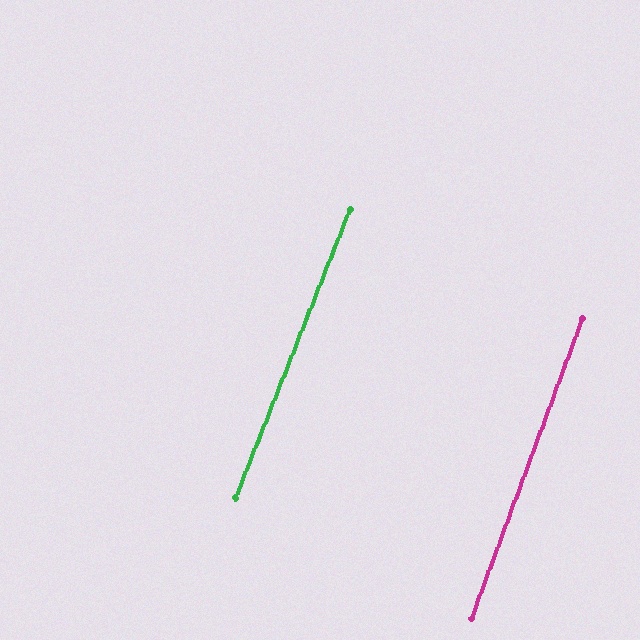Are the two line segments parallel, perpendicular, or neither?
Parallel — their directions differ by only 1.2°.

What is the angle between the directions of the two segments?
Approximately 1 degree.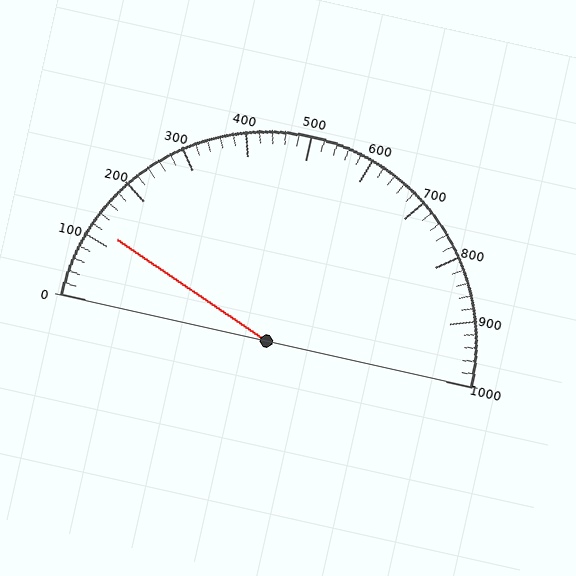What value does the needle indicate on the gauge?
The needle indicates approximately 120.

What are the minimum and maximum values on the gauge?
The gauge ranges from 0 to 1000.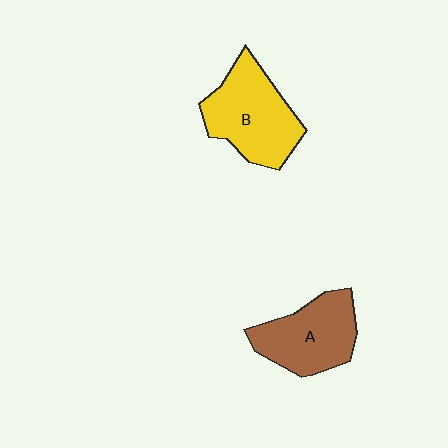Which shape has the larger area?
Shape B (yellow).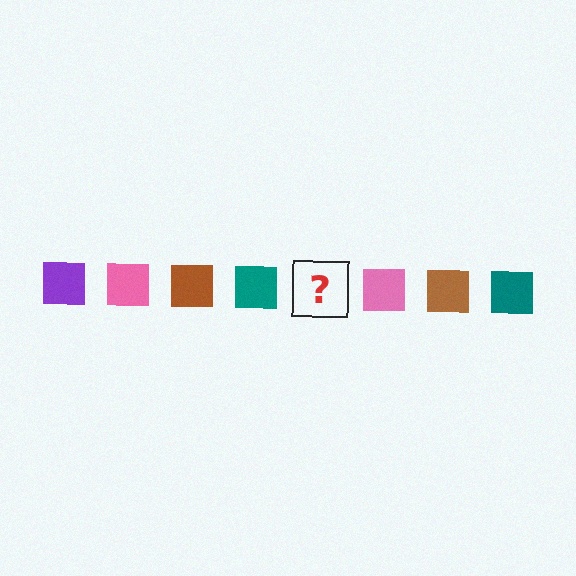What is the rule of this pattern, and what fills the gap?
The rule is that the pattern cycles through purple, pink, brown, teal squares. The gap should be filled with a purple square.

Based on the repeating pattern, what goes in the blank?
The blank should be a purple square.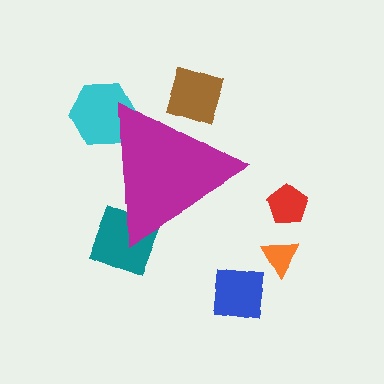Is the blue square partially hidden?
No, the blue square is fully visible.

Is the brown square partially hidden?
Yes, the brown square is partially hidden behind the magenta triangle.